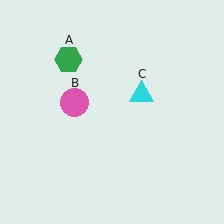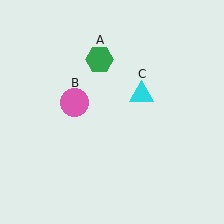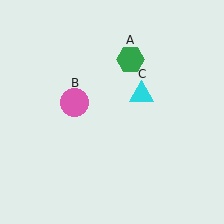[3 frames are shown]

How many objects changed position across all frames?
1 object changed position: green hexagon (object A).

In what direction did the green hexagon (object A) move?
The green hexagon (object A) moved right.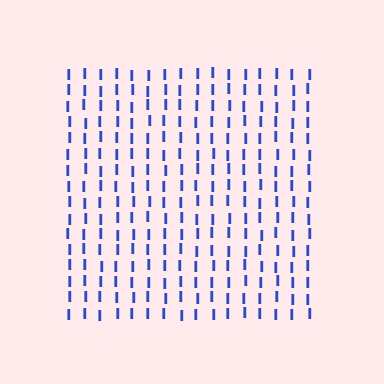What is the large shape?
The large shape is a square.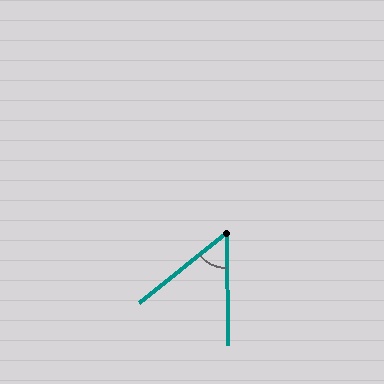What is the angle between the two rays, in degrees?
Approximately 52 degrees.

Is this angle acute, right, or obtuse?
It is acute.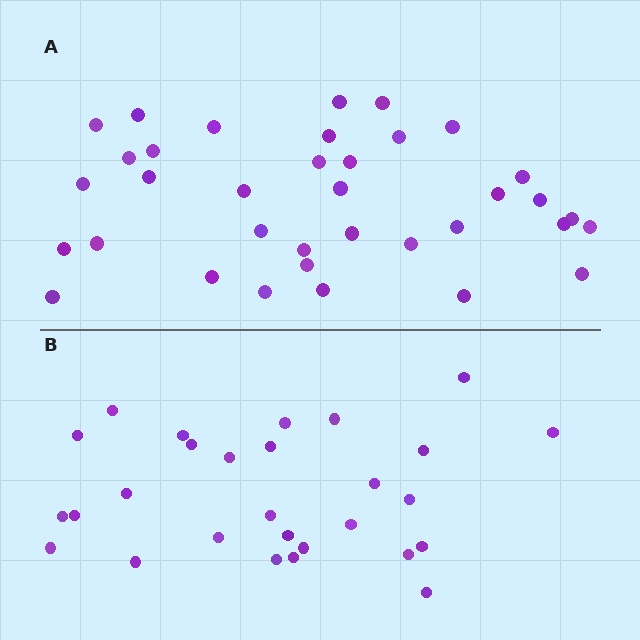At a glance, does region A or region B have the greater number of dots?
Region A (the top region) has more dots.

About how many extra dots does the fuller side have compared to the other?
Region A has roughly 8 or so more dots than region B.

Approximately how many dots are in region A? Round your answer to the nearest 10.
About 40 dots. (The exact count is 36, which rounds to 40.)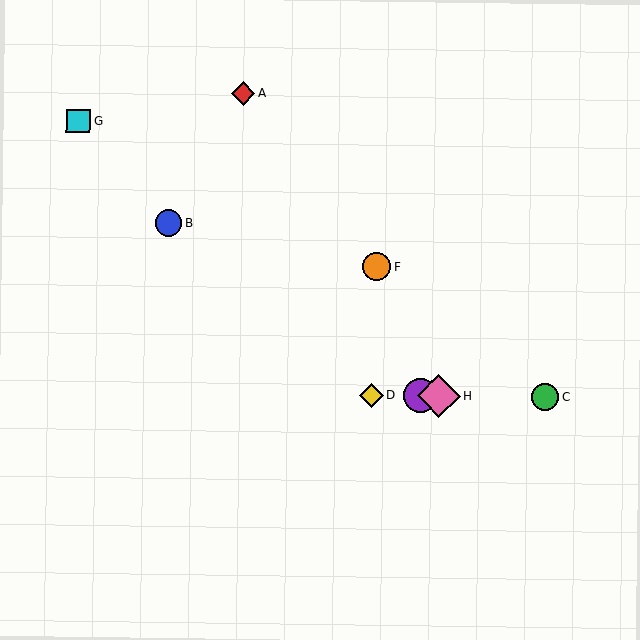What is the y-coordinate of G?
Object G is at y≈121.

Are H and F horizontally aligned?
No, H is at y≈396 and F is at y≈266.